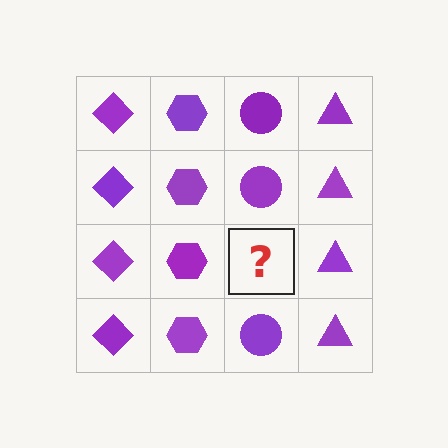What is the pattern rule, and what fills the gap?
The rule is that each column has a consistent shape. The gap should be filled with a purple circle.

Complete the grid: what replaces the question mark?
The question mark should be replaced with a purple circle.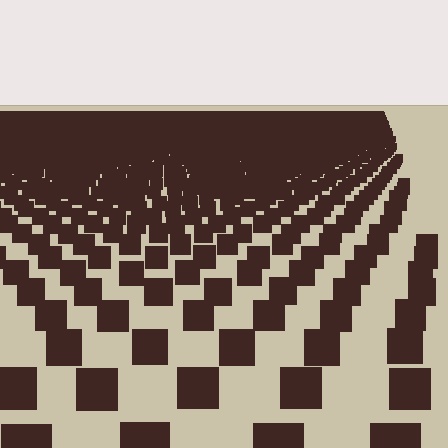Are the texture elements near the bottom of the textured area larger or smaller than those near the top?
Larger. Near the bottom, elements are closer to the viewer and appear at a bigger on-screen size.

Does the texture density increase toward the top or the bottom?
Density increases toward the top.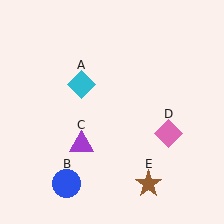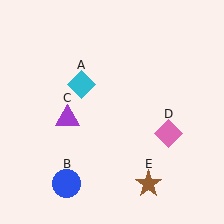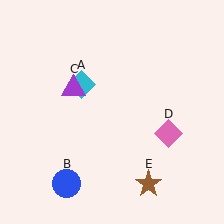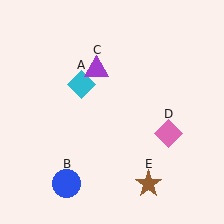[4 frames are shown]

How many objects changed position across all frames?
1 object changed position: purple triangle (object C).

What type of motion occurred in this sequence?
The purple triangle (object C) rotated clockwise around the center of the scene.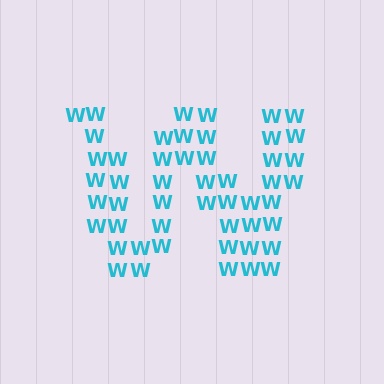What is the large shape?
The large shape is the letter W.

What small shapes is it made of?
It is made of small letter W's.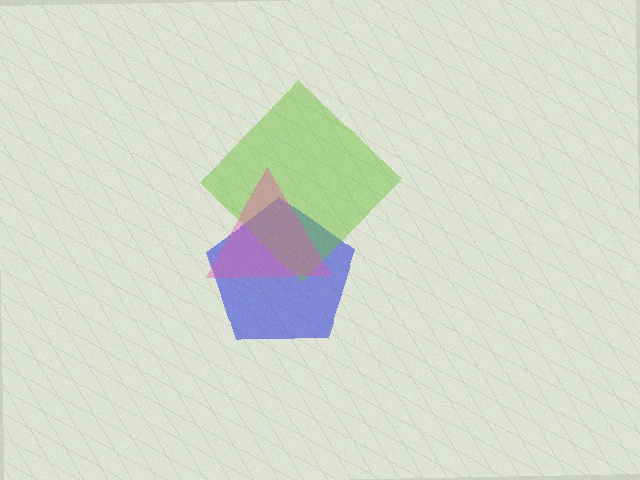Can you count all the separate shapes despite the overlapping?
Yes, there are 3 separate shapes.